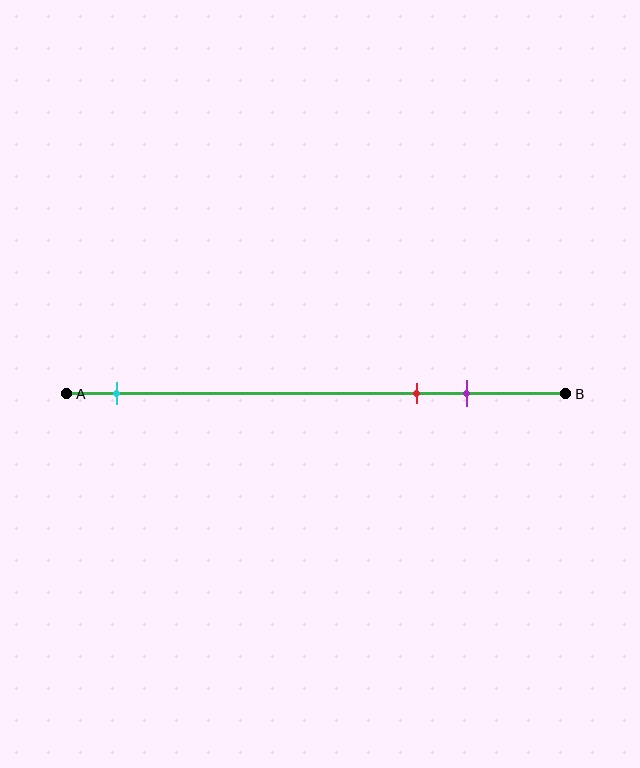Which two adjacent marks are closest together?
The red and purple marks are the closest adjacent pair.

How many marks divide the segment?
There are 3 marks dividing the segment.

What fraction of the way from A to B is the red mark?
The red mark is approximately 70% (0.7) of the way from A to B.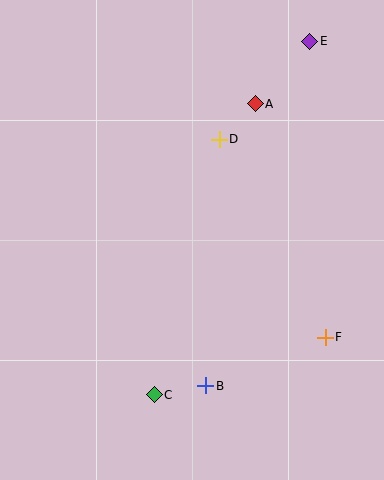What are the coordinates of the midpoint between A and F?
The midpoint between A and F is at (290, 220).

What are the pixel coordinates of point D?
Point D is at (219, 139).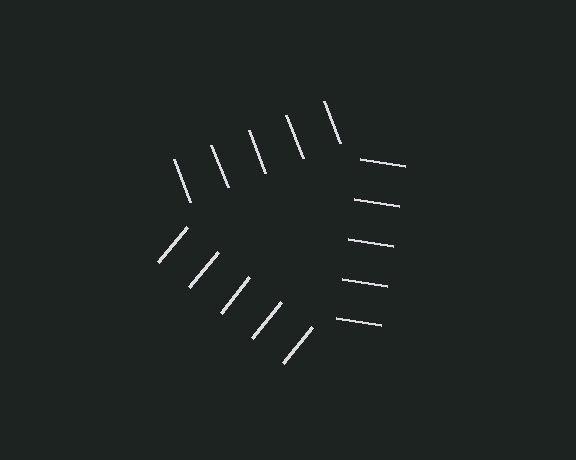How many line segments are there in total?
15 — 5 along each of the 3 edges.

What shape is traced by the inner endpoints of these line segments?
An illusory triangle — the line segments terminate on its edges but no continuous stroke is drawn.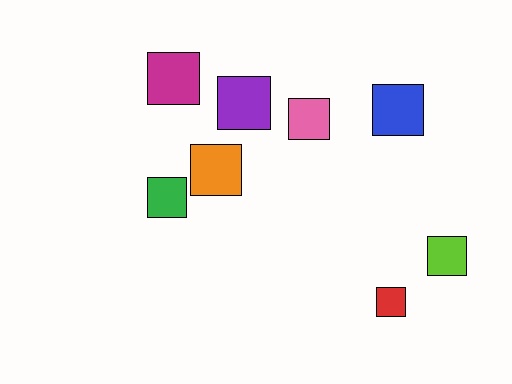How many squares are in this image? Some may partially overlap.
There are 8 squares.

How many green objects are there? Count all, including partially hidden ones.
There is 1 green object.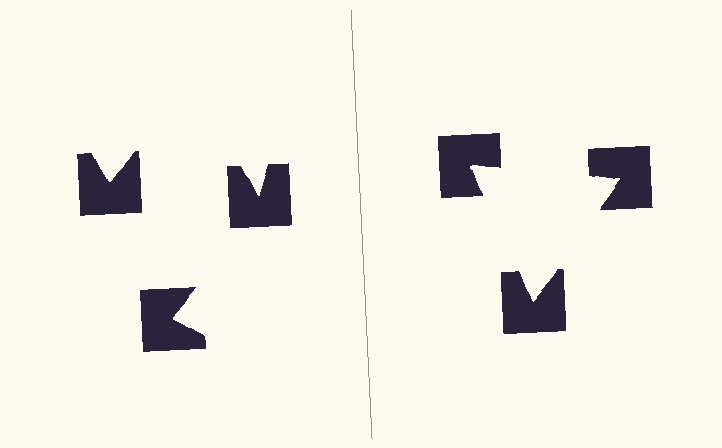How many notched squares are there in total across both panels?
6 — 3 on each side.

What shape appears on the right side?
An illusory triangle.